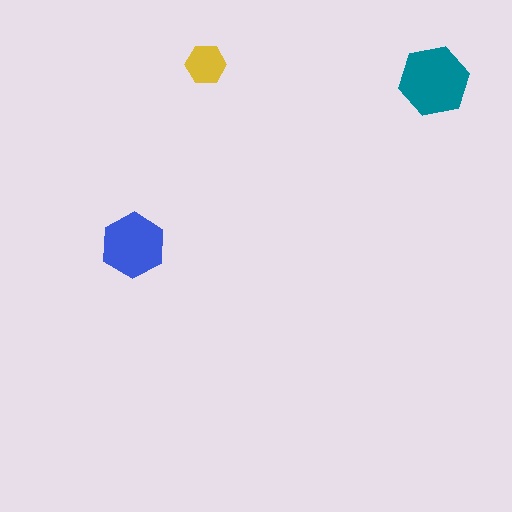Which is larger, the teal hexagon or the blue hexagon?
The teal one.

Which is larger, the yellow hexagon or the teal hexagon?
The teal one.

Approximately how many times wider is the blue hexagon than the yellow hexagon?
About 1.5 times wider.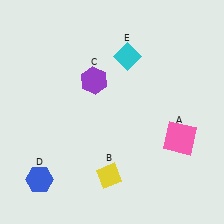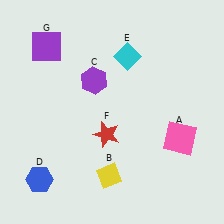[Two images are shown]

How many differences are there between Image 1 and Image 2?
There are 2 differences between the two images.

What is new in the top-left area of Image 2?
A purple square (G) was added in the top-left area of Image 2.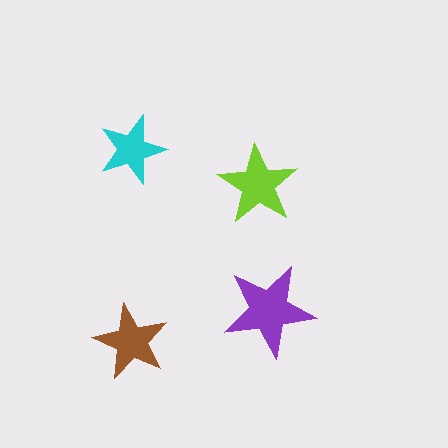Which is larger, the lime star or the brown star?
The lime one.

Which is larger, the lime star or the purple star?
The purple one.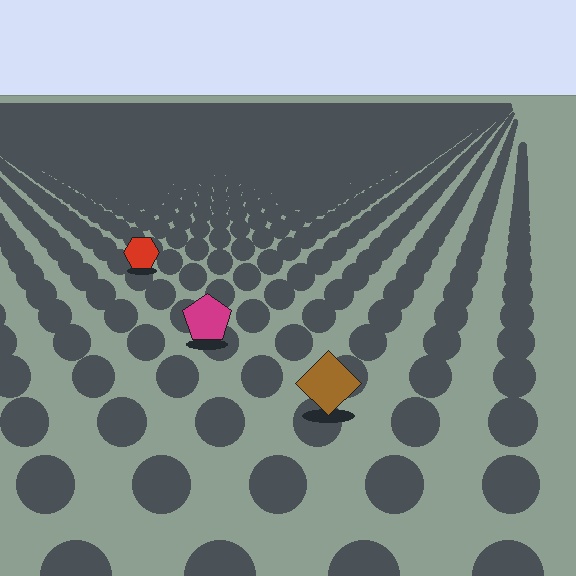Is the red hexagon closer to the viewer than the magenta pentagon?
No. The magenta pentagon is closer — you can tell from the texture gradient: the ground texture is coarser near it.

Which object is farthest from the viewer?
The red hexagon is farthest from the viewer. It appears smaller and the ground texture around it is denser.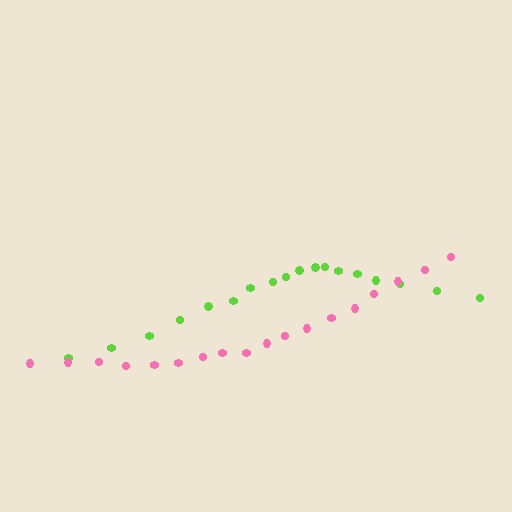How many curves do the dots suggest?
There are 2 distinct paths.